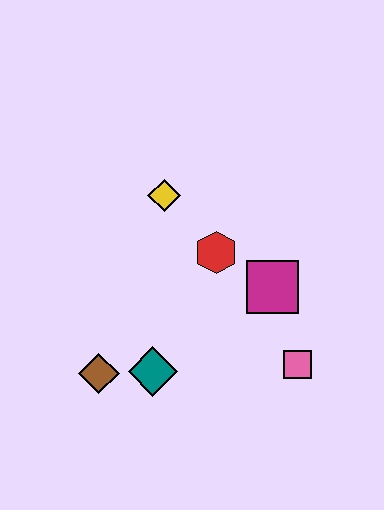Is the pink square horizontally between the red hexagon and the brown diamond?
No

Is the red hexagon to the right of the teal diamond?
Yes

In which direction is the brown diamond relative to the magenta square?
The brown diamond is to the left of the magenta square.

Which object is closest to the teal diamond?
The brown diamond is closest to the teal diamond.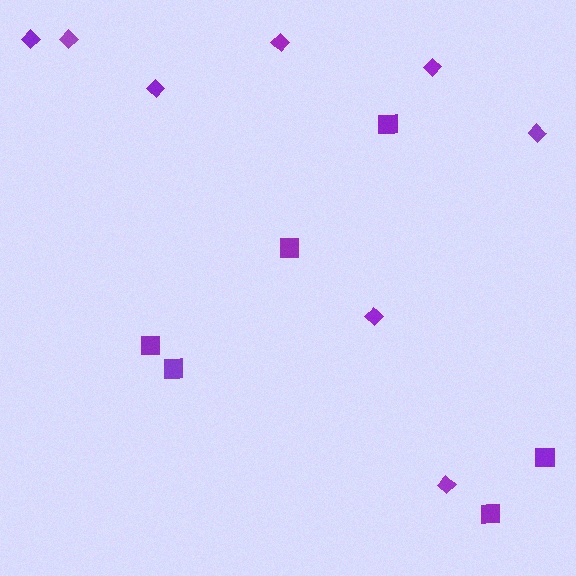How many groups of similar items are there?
There are 2 groups: one group of diamonds (8) and one group of squares (6).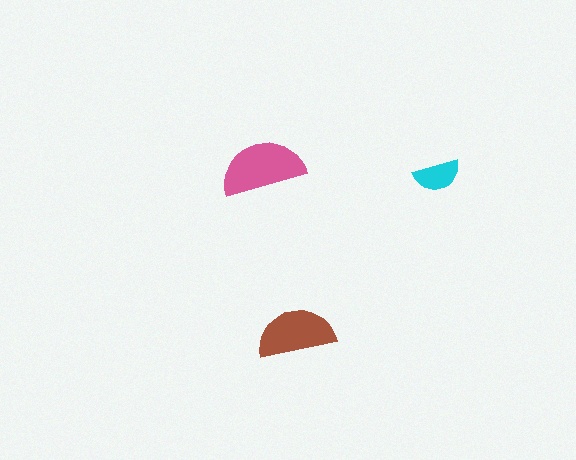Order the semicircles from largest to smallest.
the pink one, the brown one, the cyan one.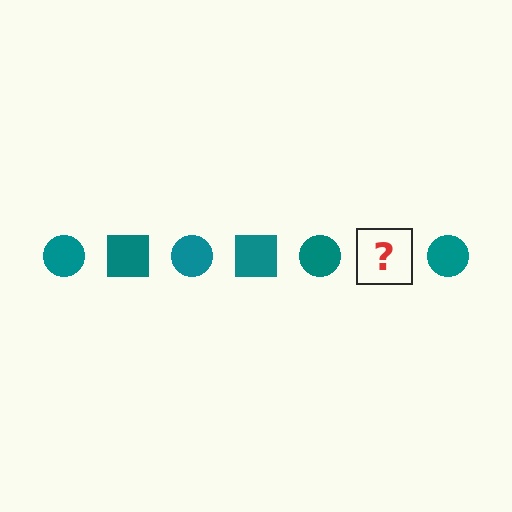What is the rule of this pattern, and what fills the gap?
The rule is that the pattern cycles through circle, square shapes in teal. The gap should be filled with a teal square.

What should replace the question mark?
The question mark should be replaced with a teal square.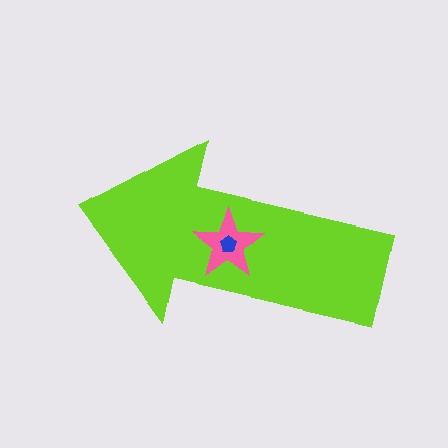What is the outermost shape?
The lime arrow.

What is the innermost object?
The blue pentagon.